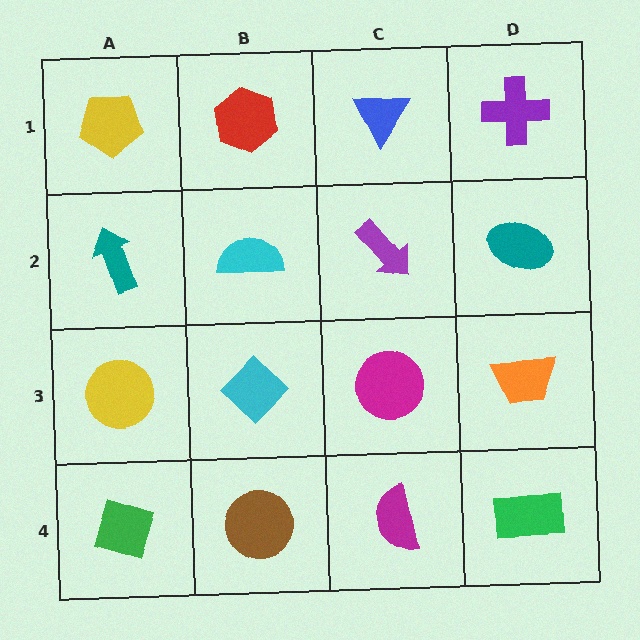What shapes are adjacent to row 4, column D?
An orange trapezoid (row 3, column D), a magenta semicircle (row 4, column C).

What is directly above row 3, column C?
A purple arrow.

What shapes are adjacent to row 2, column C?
A blue triangle (row 1, column C), a magenta circle (row 3, column C), a cyan semicircle (row 2, column B), a teal ellipse (row 2, column D).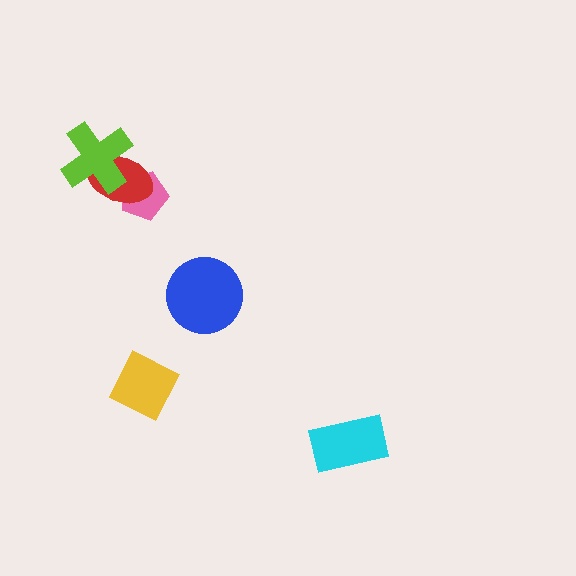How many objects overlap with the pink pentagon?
1 object overlaps with the pink pentagon.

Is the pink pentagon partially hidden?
Yes, it is partially covered by another shape.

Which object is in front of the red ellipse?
The lime cross is in front of the red ellipse.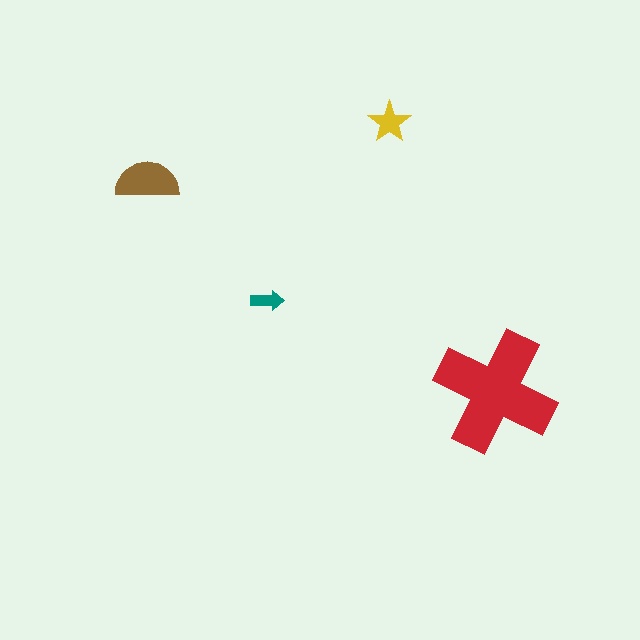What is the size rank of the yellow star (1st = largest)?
3rd.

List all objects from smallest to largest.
The teal arrow, the yellow star, the brown semicircle, the red cross.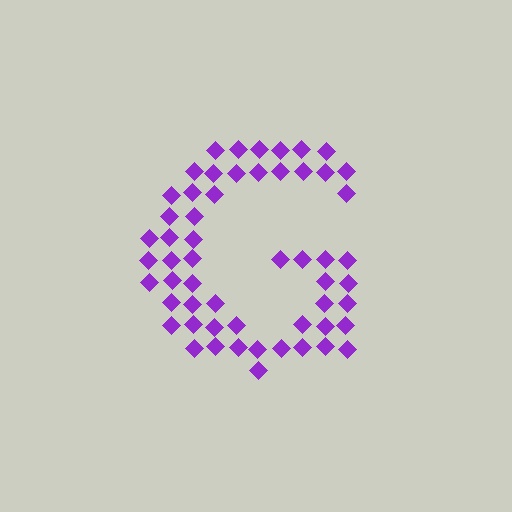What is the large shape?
The large shape is the letter G.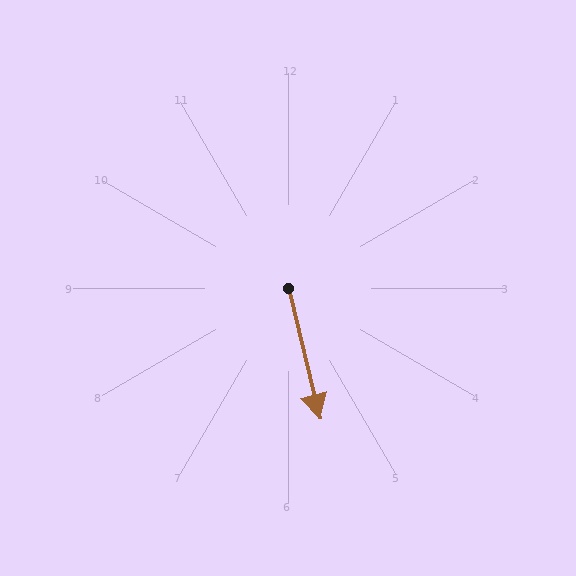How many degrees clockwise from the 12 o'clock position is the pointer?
Approximately 166 degrees.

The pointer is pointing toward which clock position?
Roughly 6 o'clock.